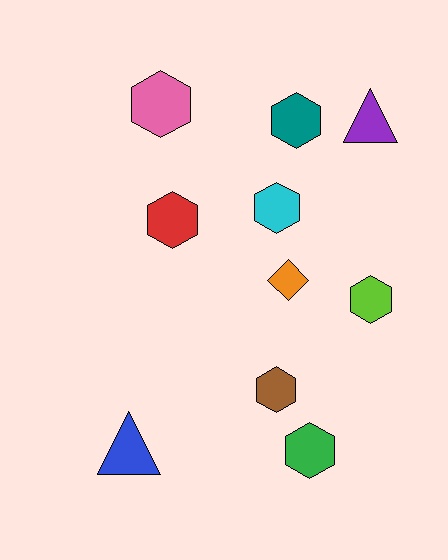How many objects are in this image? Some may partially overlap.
There are 10 objects.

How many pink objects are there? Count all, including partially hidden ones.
There is 1 pink object.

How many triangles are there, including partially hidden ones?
There are 2 triangles.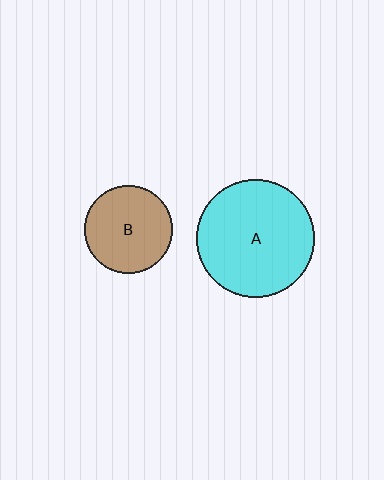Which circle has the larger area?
Circle A (cyan).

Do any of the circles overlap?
No, none of the circles overlap.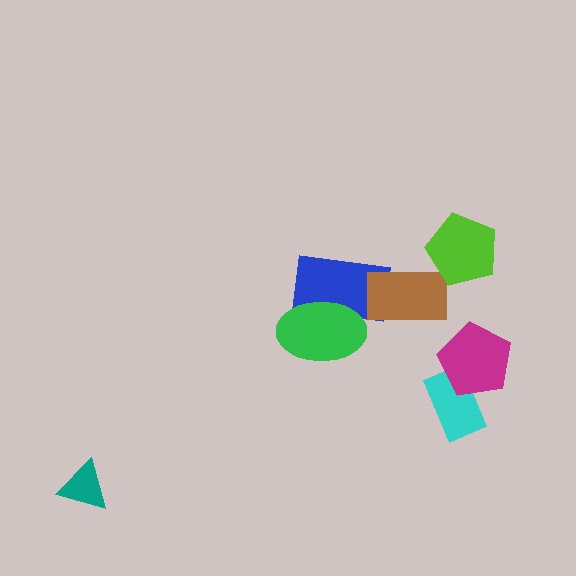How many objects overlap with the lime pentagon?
0 objects overlap with the lime pentagon.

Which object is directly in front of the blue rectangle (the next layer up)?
The brown rectangle is directly in front of the blue rectangle.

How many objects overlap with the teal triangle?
0 objects overlap with the teal triangle.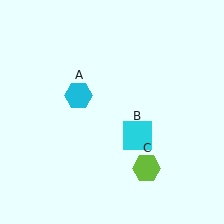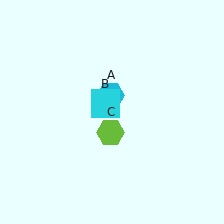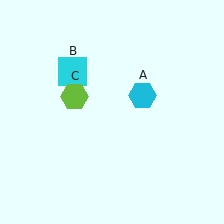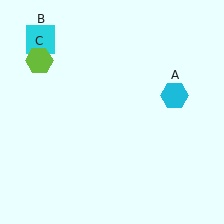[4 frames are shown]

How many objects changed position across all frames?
3 objects changed position: cyan hexagon (object A), cyan square (object B), lime hexagon (object C).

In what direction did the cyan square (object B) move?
The cyan square (object B) moved up and to the left.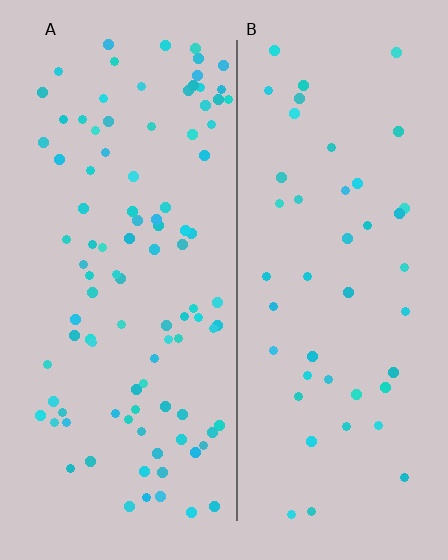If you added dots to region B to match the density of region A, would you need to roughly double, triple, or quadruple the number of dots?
Approximately double.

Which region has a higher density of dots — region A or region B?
A (the left).